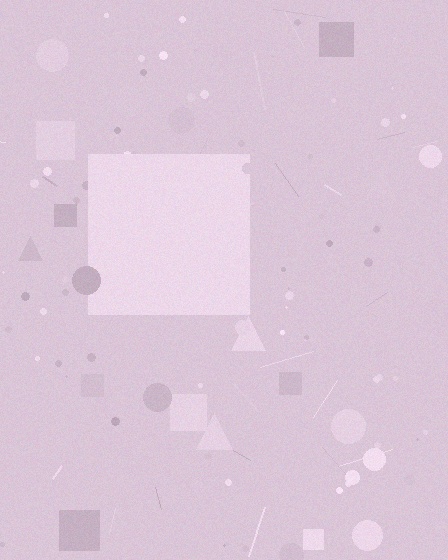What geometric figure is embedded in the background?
A square is embedded in the background.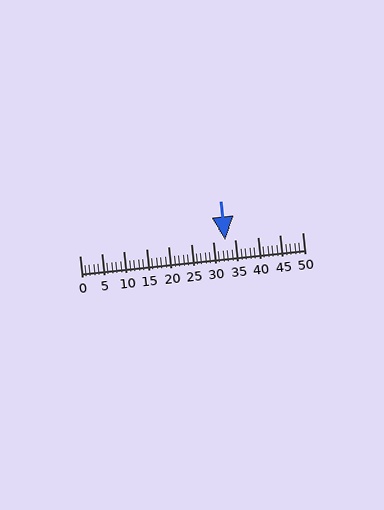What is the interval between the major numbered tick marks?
The major tick marks are spaced 5 units apart.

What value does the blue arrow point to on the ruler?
The blue arrow points to approximately 33.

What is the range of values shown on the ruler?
The ruler shows values from 0 to 50.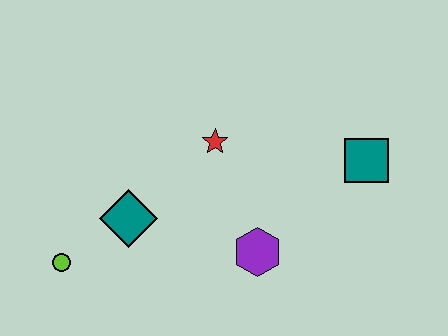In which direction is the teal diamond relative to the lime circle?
The teal diamond is to the right of the lime circle.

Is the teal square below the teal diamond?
No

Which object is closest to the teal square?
The purple hexagon is closest to the teal square.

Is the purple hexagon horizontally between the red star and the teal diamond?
No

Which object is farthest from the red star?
The lime circle is farthest from the red star.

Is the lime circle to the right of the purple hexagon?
No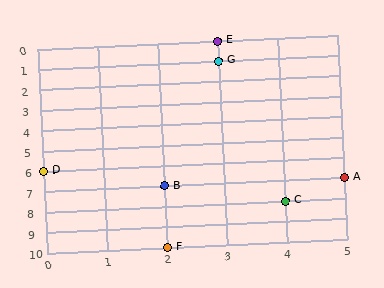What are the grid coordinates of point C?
Point C is at grid coordinates (4, 8).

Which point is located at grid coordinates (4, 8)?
Point C is at (4, 8).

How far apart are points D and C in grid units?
Points D and C are 4 columns and 2 rows apart (about 4.5 grid units diagonally).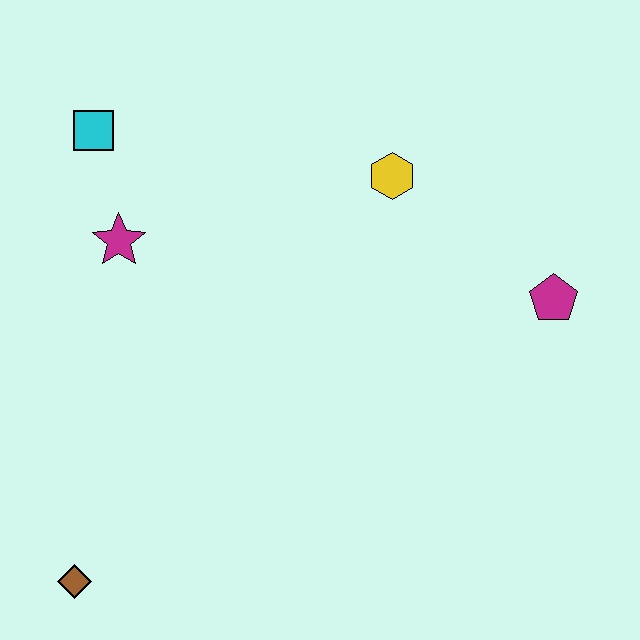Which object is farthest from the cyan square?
The magenta pentagon is farthest from the cyan square.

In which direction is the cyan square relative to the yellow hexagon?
The cyan square is to the left of the yellow hexagon.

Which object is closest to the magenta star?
The cyan square is closest to the magenta star.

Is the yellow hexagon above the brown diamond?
Yes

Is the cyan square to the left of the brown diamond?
No